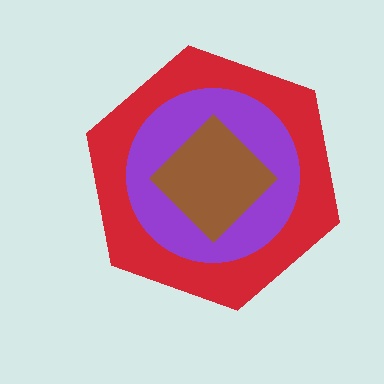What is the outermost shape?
The red hexagon.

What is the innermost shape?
The brown diamond.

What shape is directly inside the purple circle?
The brown diamond.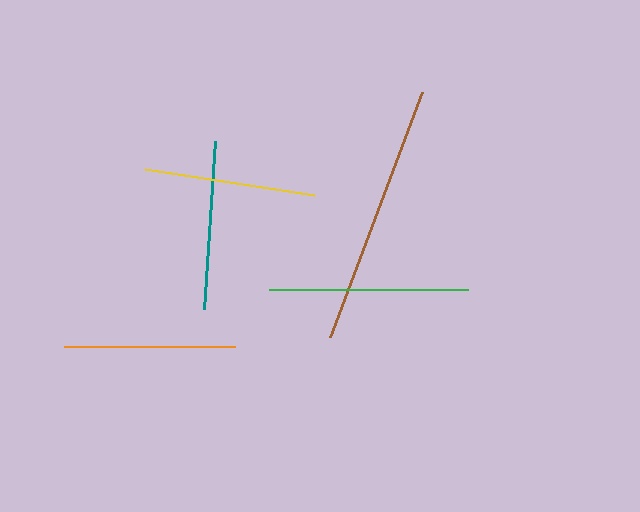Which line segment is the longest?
The brown line is the longest at approximately 262 pixels.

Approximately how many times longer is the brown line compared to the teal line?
The brown line is approximately 1.6 times the length of the teal line.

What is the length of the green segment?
The green segment is approximately 199 pixels long.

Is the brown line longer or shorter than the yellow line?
The brown line is longer than the yellow line.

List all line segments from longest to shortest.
From longest to shortest: brown, green, yellow, orange, teal.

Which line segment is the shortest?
The teal line is the shortest at approximately 169 pixels.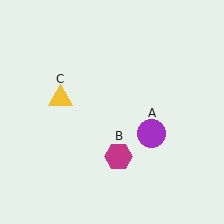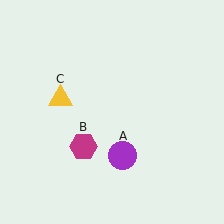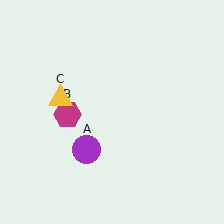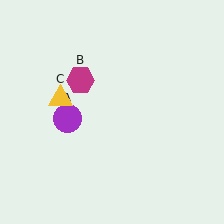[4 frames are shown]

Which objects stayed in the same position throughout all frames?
Yellow triangle (object C) remained stationary.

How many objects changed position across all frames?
2 objects changed position: purple circle (object A), magenta hexagon (object B).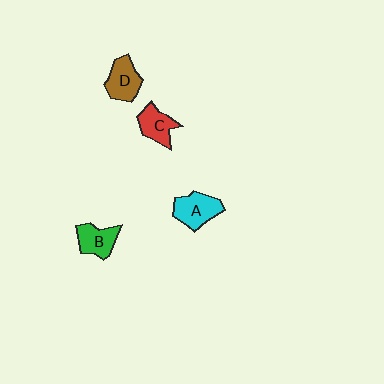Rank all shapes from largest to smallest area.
From largest to smallest: A (cyan), D (brown), B (green), C (red).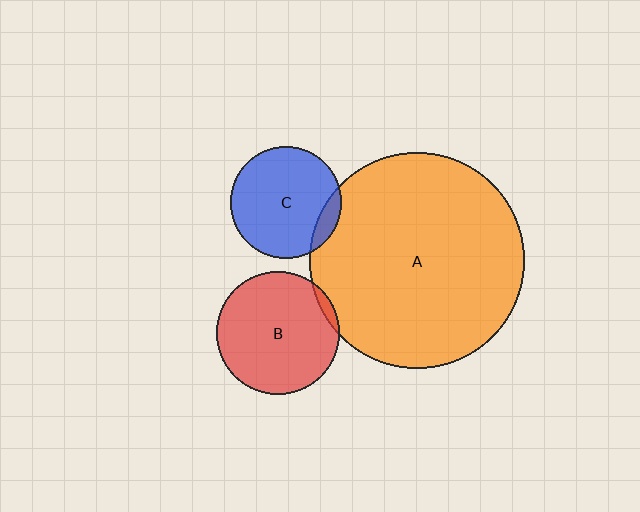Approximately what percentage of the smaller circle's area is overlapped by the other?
Approximately 10%.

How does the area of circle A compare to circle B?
Approximately 3.0 times.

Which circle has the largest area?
Circle A (orange).